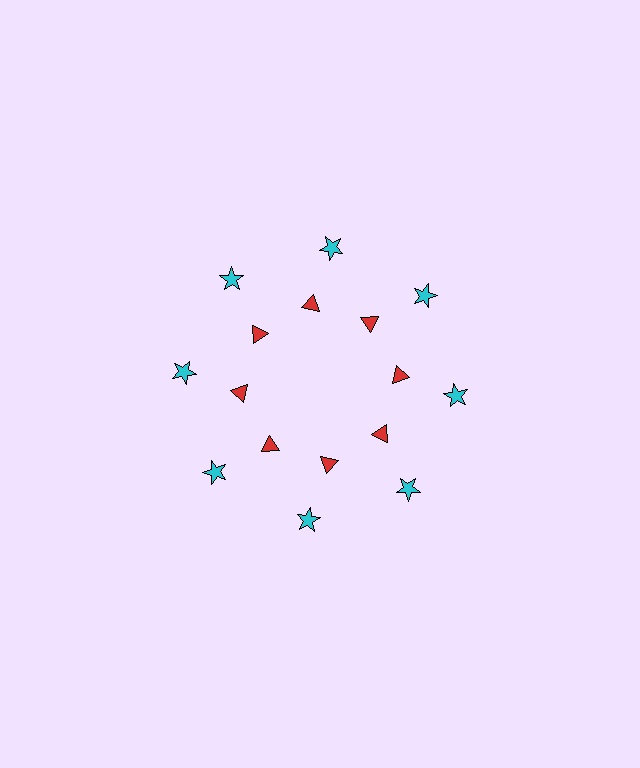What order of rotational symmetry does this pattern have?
This pattern has 8-fold rotational symmetry.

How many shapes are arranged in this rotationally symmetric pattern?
There are 16 shapes, arranged in 8 groups of 2.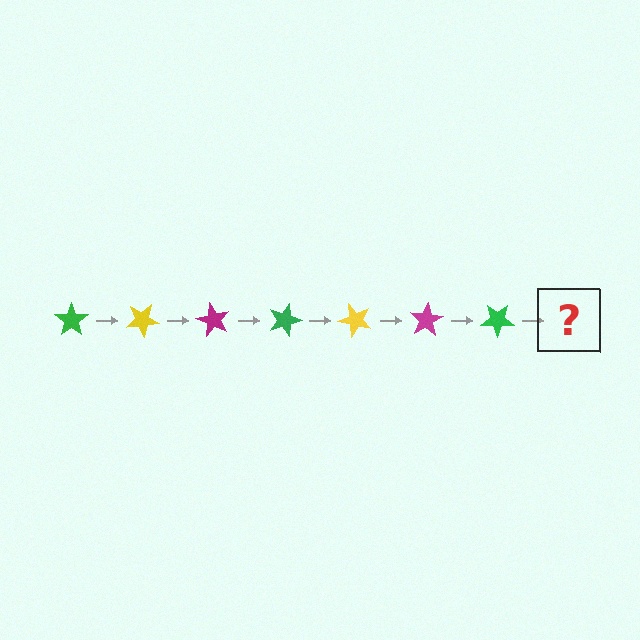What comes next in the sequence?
The next element should be a yellow star, rotated 210 degrees from the start.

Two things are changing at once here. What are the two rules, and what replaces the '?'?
The two rules are that it rotates 30 degrees each step and the color cycles through green, yellow, and magenta. The '?' should be a yellow star, rotated 210 degrees from the start.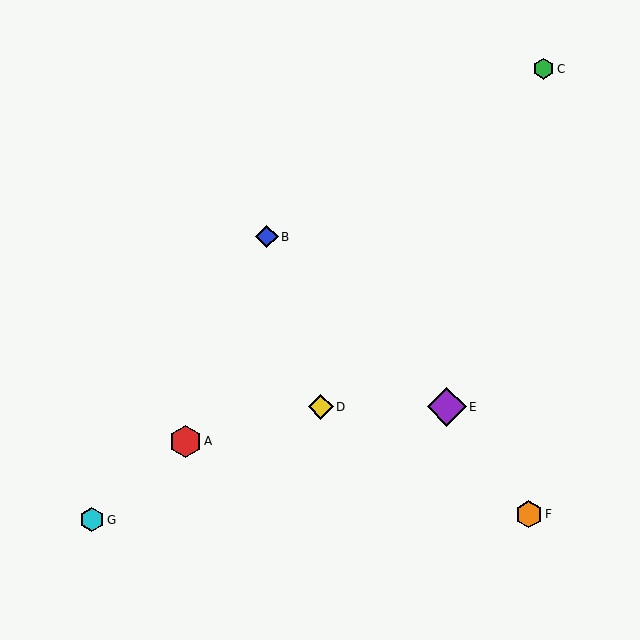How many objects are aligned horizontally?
2 objects (D, E) are aligned horizontally.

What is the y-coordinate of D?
Object D is at y≈407.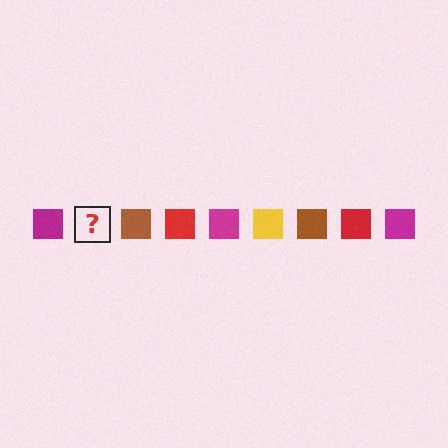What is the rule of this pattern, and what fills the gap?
The rule is that the pattern cycles through magenta, yellow, brown, red squares. The gap should be filled with a yellow square.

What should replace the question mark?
The question mark should be replaced with a yellow square.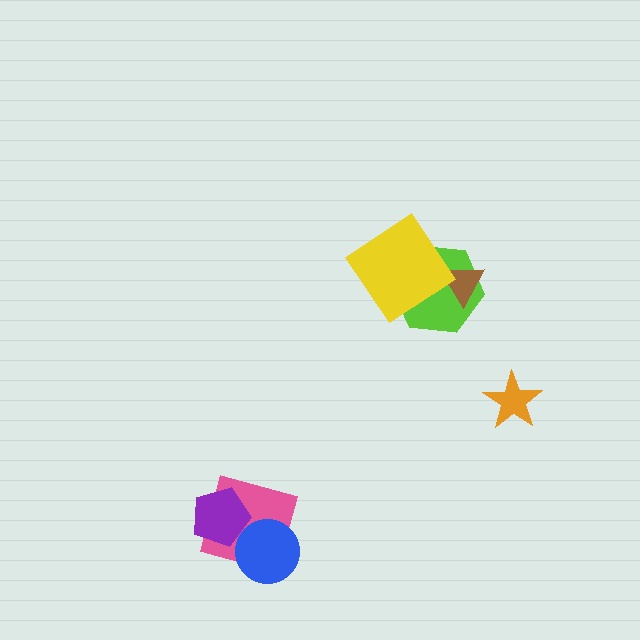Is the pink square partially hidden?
Yes, it is partially covered by another shape.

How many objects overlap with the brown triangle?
1 object overlaps with the brown triangle.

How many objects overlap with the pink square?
2 objects overlap with the pink square.